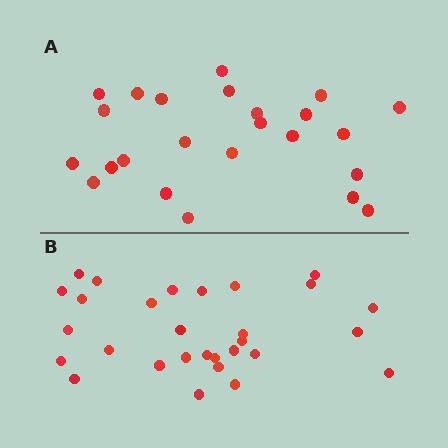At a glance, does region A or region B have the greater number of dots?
Region B (the bottom region) has more dots.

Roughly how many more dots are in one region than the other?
Region B has about 5 more dots than region A.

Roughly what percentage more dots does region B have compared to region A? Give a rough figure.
About 20% more.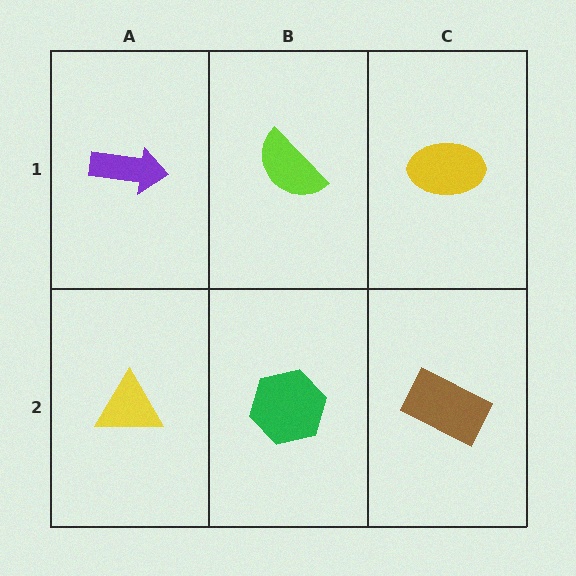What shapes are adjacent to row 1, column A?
A yellow triangle (row 2, column A), a lime semicircle (row 1, column B).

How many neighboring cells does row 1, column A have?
2.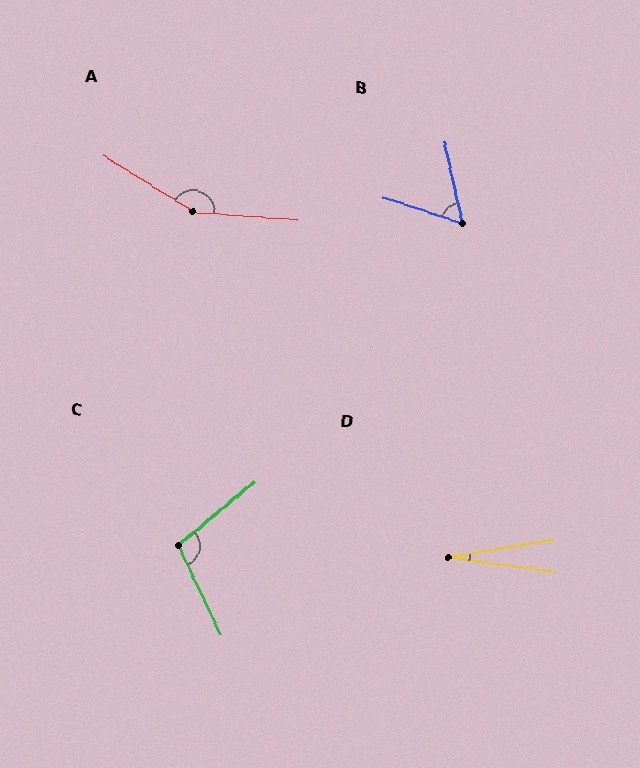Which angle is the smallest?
D, at approximately 17 degrees.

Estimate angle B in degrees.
Approximately 60 degrees.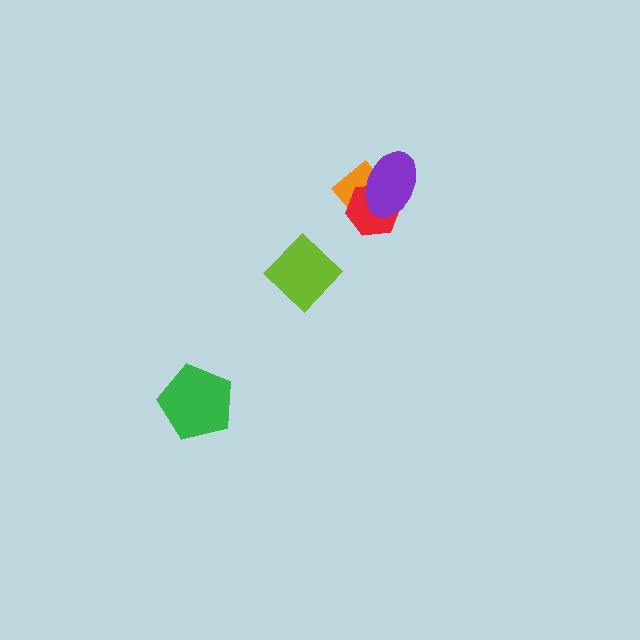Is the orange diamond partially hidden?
Yes, it is partially covered by another shape.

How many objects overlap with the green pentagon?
0 objects overlap with the green pentagon.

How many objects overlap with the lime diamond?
0 objects overlap with the lime diamond.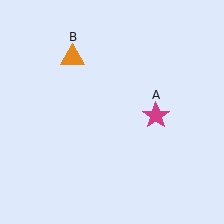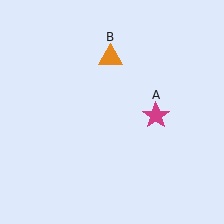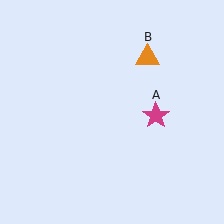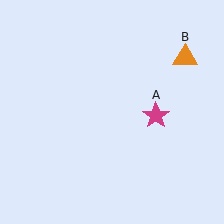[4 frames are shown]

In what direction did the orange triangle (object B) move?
The orange triangle (object B) moved right.